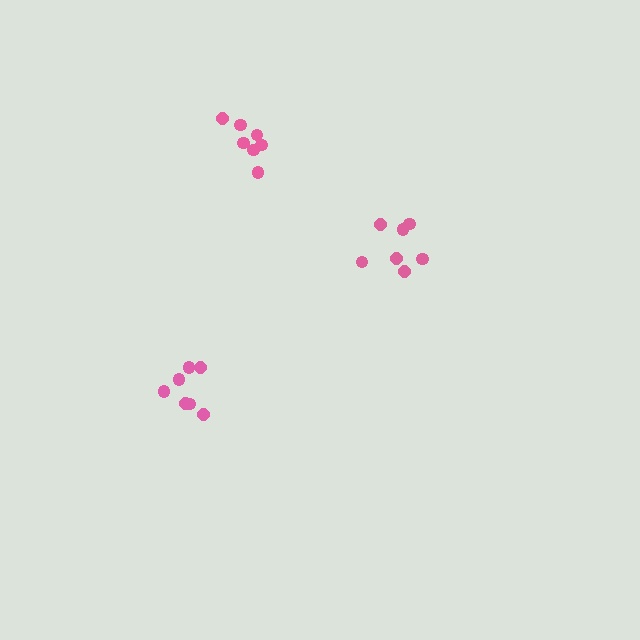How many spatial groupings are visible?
There are 3 spatial groupings.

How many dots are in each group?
Group 1: 7 dots, Group 2: 7 dots, Group 3: 7 dots (21 total).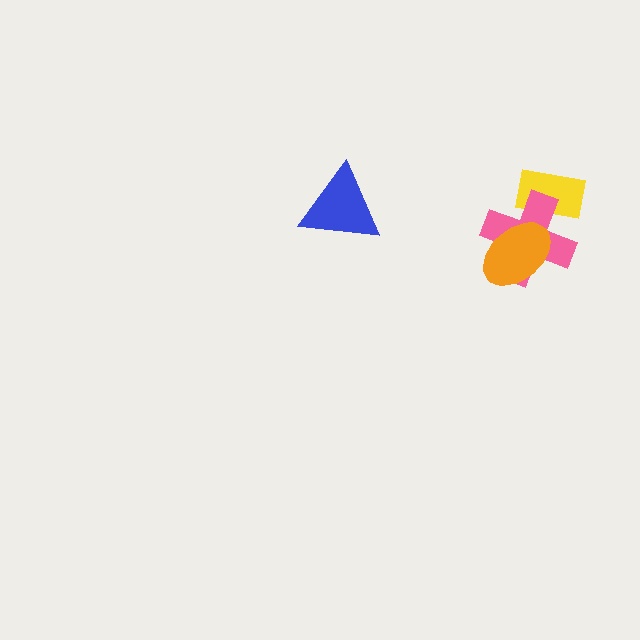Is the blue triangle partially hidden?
No, no other shape covers it.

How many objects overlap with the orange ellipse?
1 object overlaps with the orange ellipse.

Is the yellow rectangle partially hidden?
Yes, it is partially covered by another shape.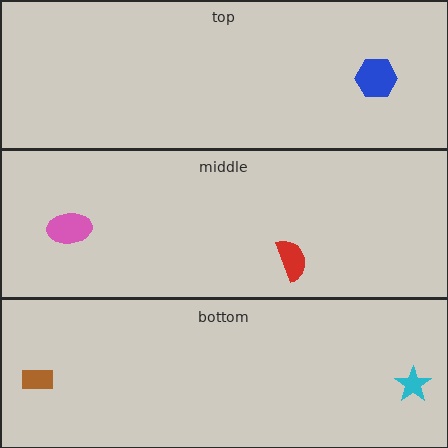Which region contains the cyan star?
The bottom region.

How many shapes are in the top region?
1.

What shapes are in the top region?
The blue hexagon.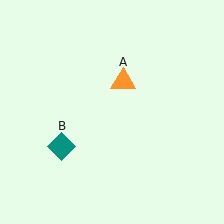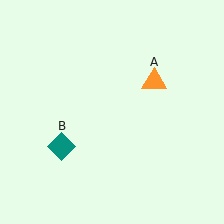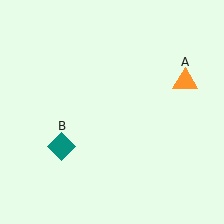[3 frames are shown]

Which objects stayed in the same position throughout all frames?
Teal diamond (object B) remained stationary.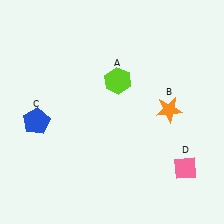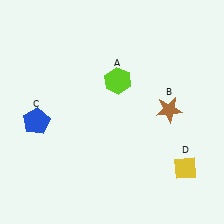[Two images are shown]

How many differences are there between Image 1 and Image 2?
There are 2 differences between the two images.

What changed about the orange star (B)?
In Image 1, B is orange. In Image 2, it changed to brown.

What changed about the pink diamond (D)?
In Image 1, D is pink. In Image 2, it changed to yellow.